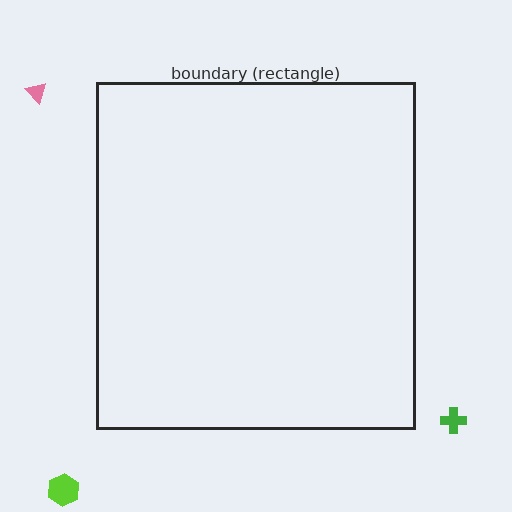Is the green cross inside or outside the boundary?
Outside.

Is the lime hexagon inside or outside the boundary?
Outside.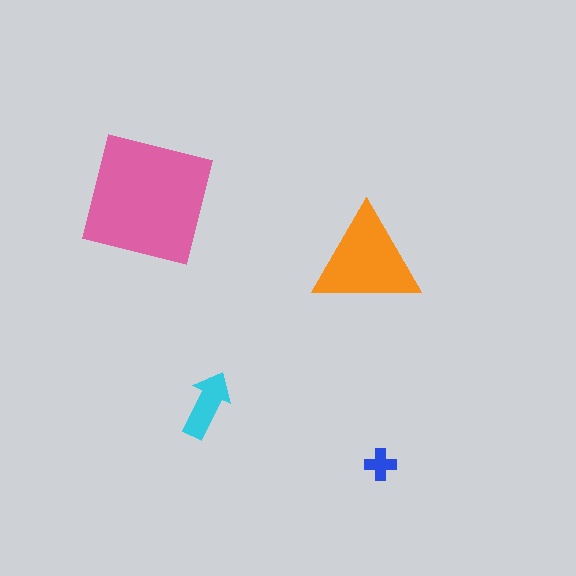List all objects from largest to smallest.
The pink square, the orange triangle, the cyan arrow, the blue cross.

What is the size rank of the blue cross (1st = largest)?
4th.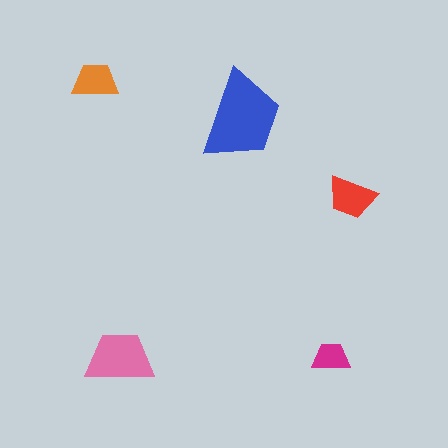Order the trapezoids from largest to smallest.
the blue one, the pink one, the red one, the orange one, the magenta one.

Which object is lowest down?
The magenta trapezoid is bottommost.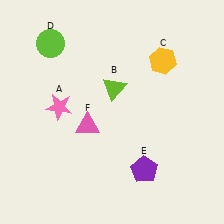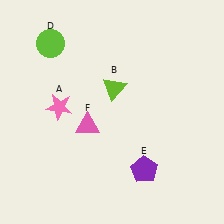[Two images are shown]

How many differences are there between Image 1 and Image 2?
There is 1 difference between the two images.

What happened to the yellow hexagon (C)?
The yellow hexagon (C) was removed in Image 2. It was in the top-right area of Image 1.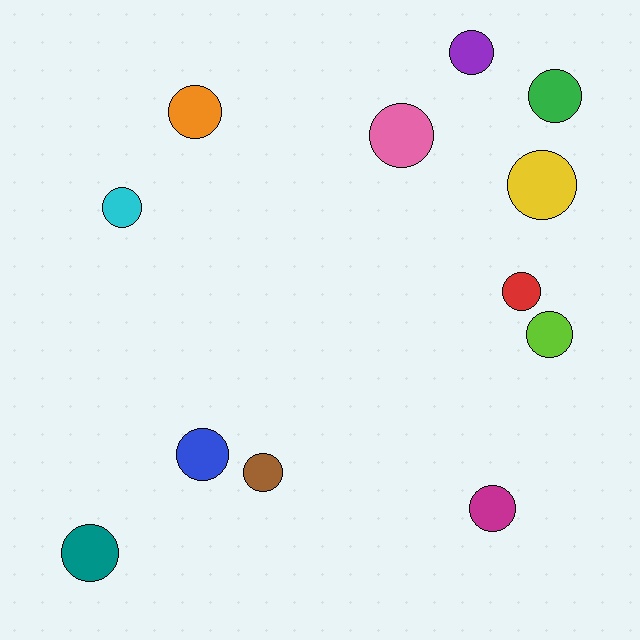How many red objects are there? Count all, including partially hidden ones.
There is 1 red object.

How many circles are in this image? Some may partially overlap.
There are 12 circles.